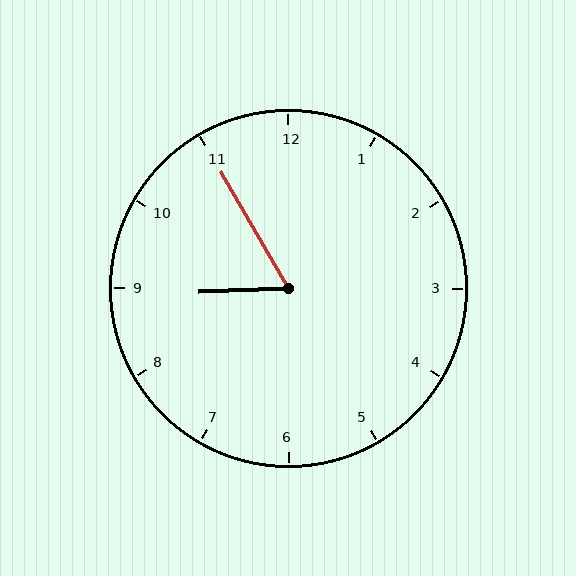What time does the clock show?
8:55.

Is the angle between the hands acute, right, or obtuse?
It is acute.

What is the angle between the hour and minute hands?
Approximately 62 degrees.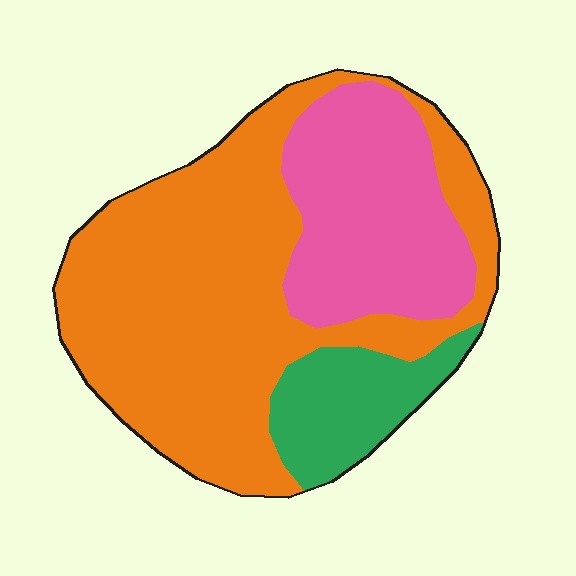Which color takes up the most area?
Orange, at roughly 60%.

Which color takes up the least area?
Green, at roughly 15%.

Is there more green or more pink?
Pink.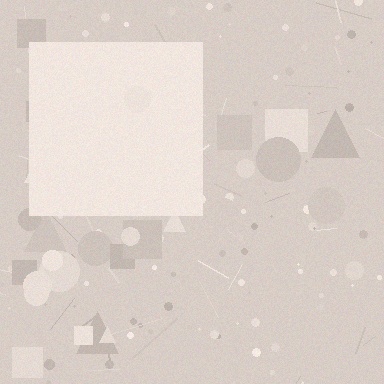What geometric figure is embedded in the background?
A square is embedded in the background.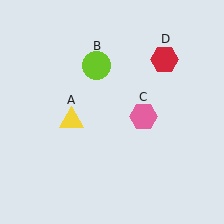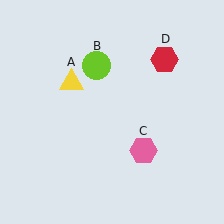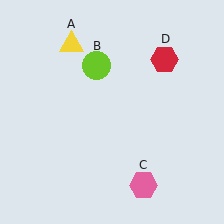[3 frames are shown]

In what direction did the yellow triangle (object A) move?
The yellow triangle (object A) moved up.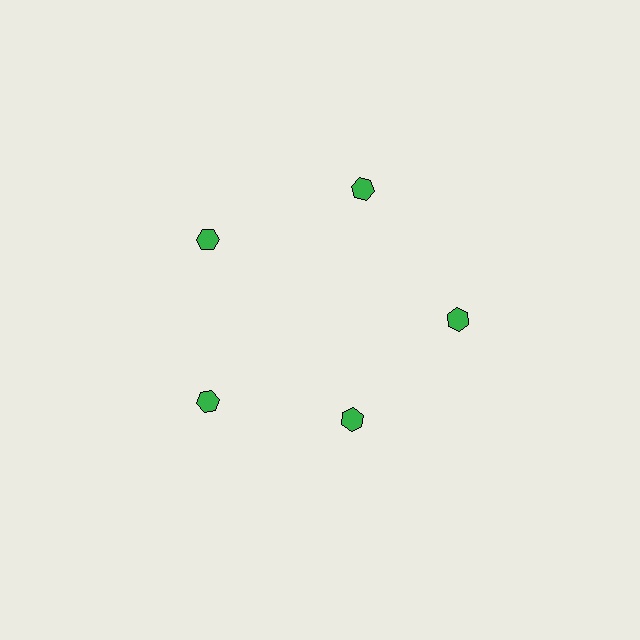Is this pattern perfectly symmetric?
No. The 5 green hexagons are arranged in a ring, but one element near the 5 o'clock position is pulled inward toward the center, breaking the 5-fold rotational symmetry.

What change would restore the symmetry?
The symmetry would be restored by moving it outward, back onto the ring so that all 5 hexagons sit at equal angles and equal distance from the center.